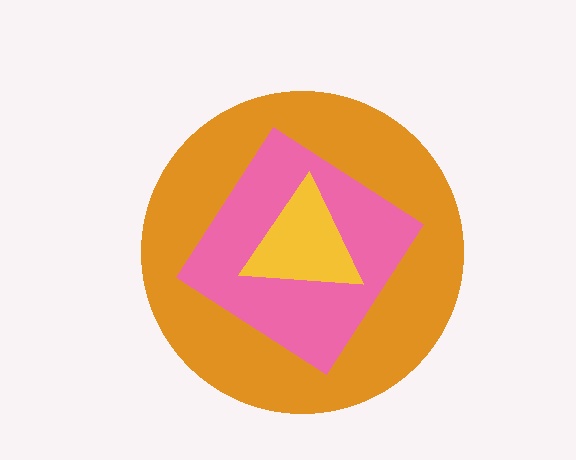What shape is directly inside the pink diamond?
The yellow triangle.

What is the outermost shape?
The orange circle.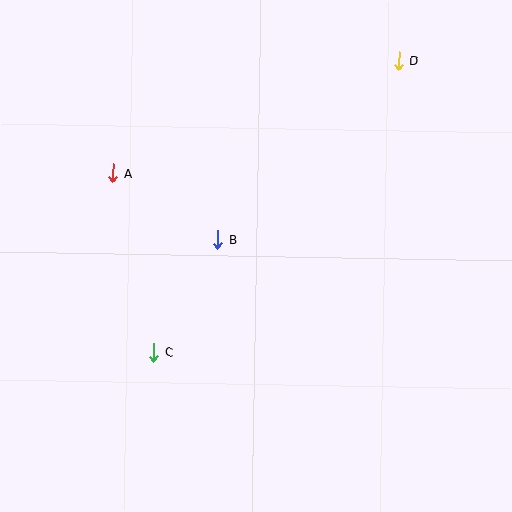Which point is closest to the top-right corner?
Point D is closest to the top-right corner.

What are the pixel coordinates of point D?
Point D is at (399, 61).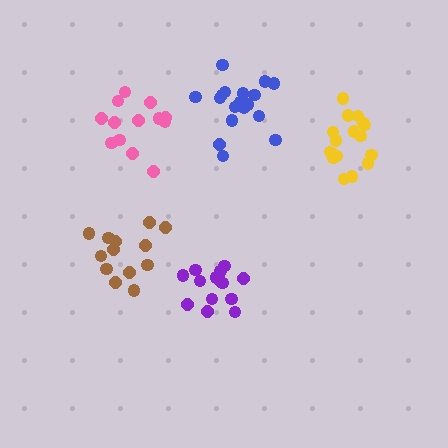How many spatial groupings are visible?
There are 5 spatial groupings.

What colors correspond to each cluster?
The clusters are colored: yellow, brown, pink, purple, blue.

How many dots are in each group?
Group 1: 17 dots, Group 2: 13 dots, Group 3: 13 dots, Group 4: 14 dots, Group 5: 19 dots (76 total).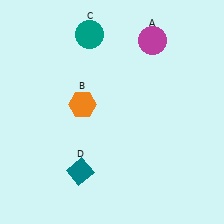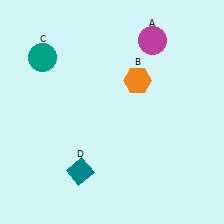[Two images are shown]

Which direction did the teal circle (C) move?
The teal circle (C) moved left.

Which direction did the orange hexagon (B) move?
The orange hexagon (B) moved right.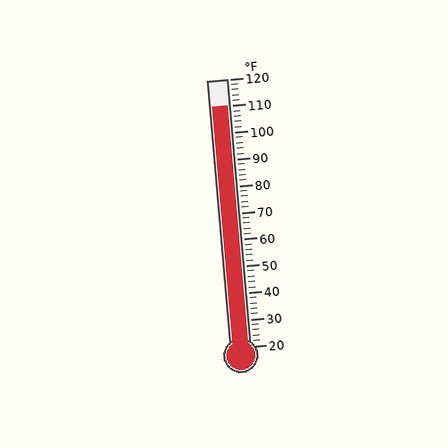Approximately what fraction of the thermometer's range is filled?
The thermometer is filled to approximately 90% of its range.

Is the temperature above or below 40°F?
The temperature is above 40°F.